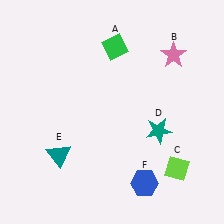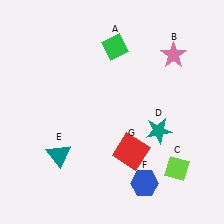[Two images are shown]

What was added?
A red square (G) was added in Image 2.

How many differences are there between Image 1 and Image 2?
There is 1 difference between the two images.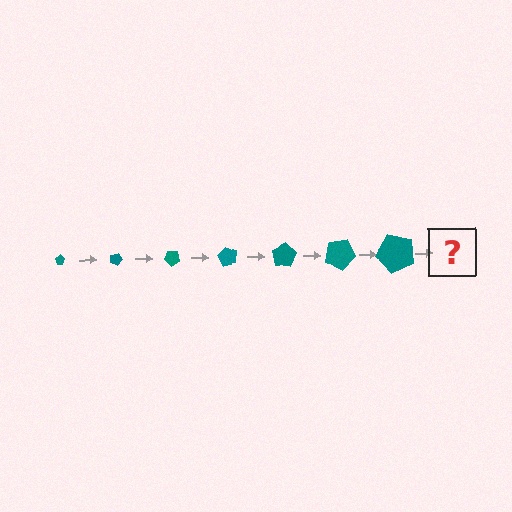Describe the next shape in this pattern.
It should be a pentagon, larger than the previous one and rotated 140 degrees from the start.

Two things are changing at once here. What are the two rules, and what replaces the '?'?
The two rules are that the pentagon grows larger each step and it rotates 20 degrees each step. The '?' should be a pentagon, larger than the previous one and rotated 140 degrees from the start.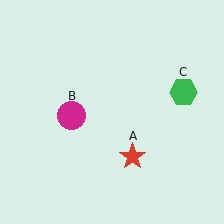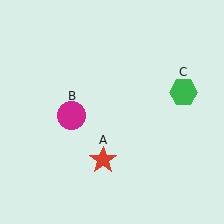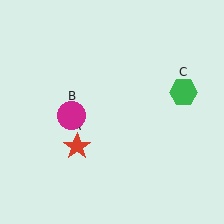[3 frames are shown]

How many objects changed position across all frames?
1 object changed position: red star (object A).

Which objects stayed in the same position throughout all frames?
Magenta circle (object B) and green hexagon (object C) remained stationary.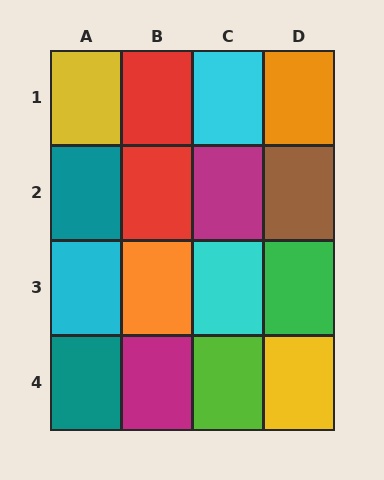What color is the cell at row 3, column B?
Orange.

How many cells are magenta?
2 cells are magenta.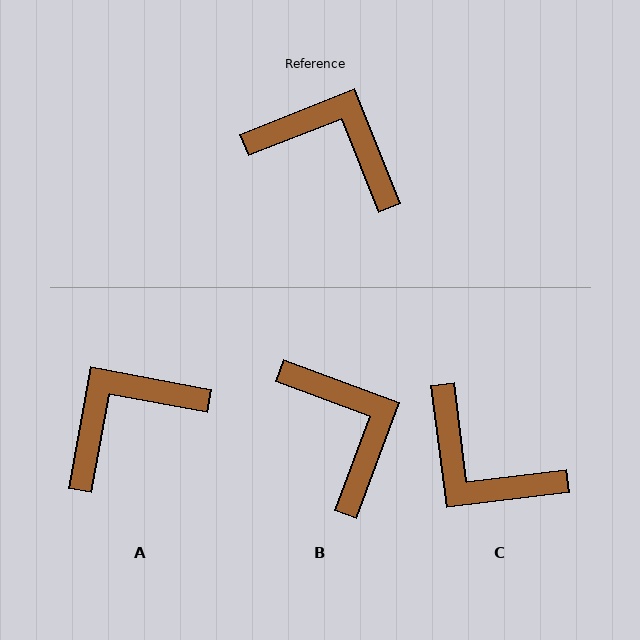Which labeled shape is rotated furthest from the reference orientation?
C, about 166 degrees away.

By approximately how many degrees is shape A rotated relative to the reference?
Approximately 58 degrees counter-clockwise.